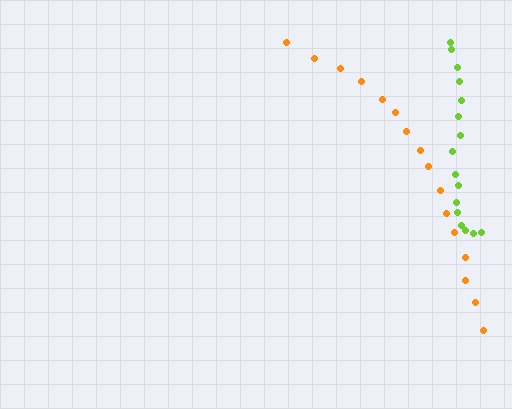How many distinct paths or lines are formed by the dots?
There are 2 distinct paths.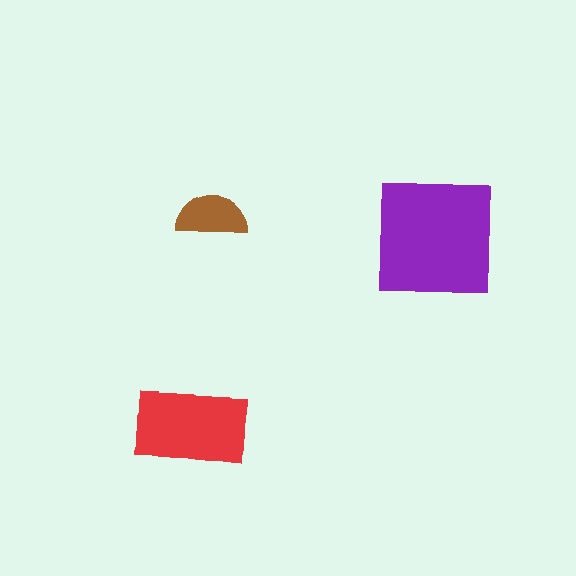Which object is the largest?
The purple square.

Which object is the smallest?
The brown semicircle.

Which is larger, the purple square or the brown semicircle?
The purple square.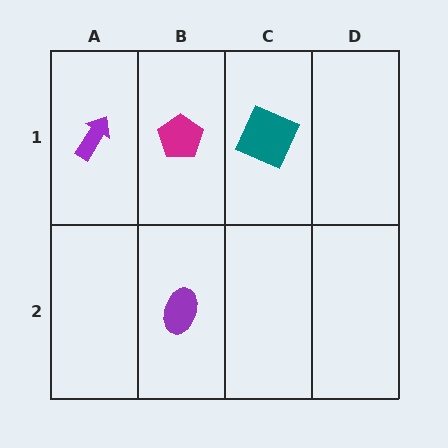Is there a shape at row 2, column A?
No, that cell is empty.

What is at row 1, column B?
A magenta pentagon.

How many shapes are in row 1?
3 shapes.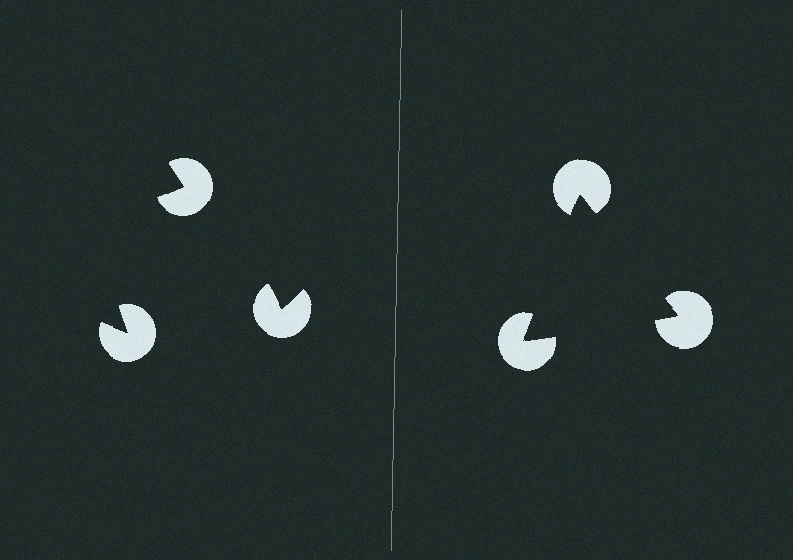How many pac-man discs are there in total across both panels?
6 — 3 on each side.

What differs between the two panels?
The pac-man discs are positioned identically on both sides; only the wedge orientations differ. On the right they align to a triangle; on the left they are misaligned.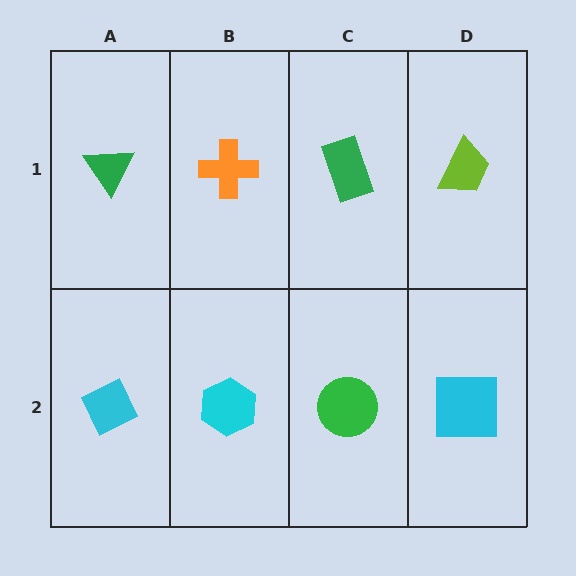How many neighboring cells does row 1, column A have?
2.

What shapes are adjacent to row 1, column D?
A cyan square (row 2, column D), a green rectangle (row 1, column C).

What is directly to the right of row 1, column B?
A green rectangle.